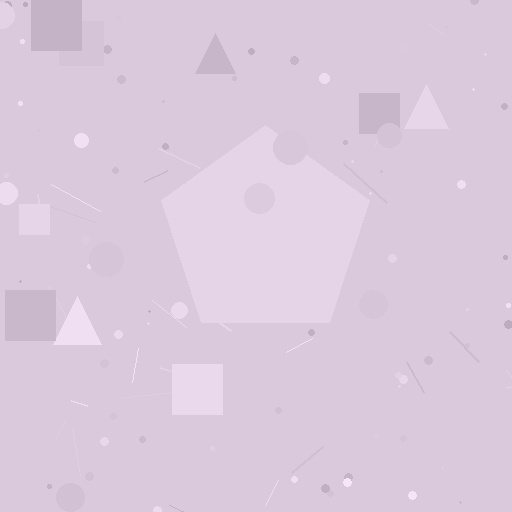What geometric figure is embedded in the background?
A pentagon is embedded in the background.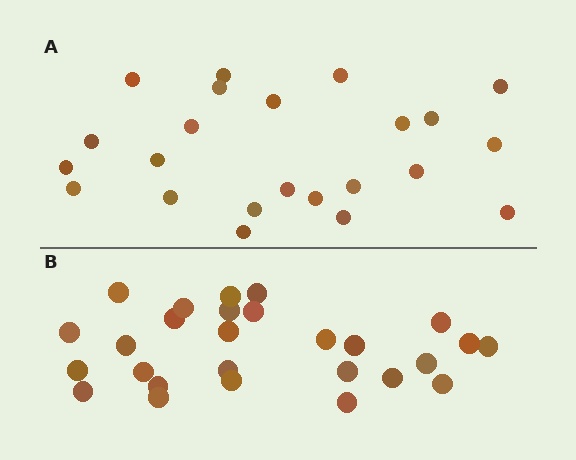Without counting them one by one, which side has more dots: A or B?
Region B (the bottom region) has more dots.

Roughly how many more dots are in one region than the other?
Region B has about 4 more dots than region A.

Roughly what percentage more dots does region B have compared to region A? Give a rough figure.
About 15% more.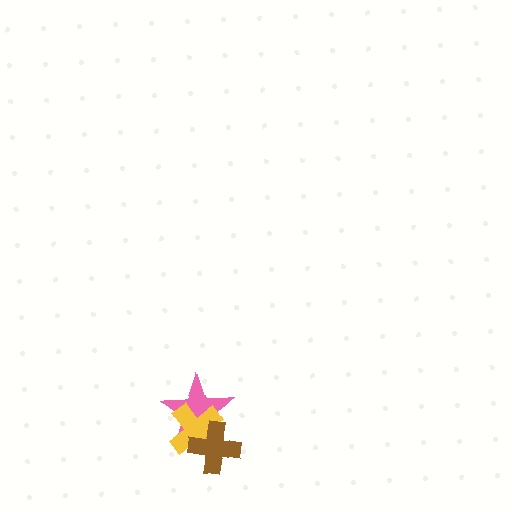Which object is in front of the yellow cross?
The brown cross is in front of the yellow cross.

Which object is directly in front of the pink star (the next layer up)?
The yellow cross is directly in front of the pink star.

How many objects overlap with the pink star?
2 objects overlap with the pink star.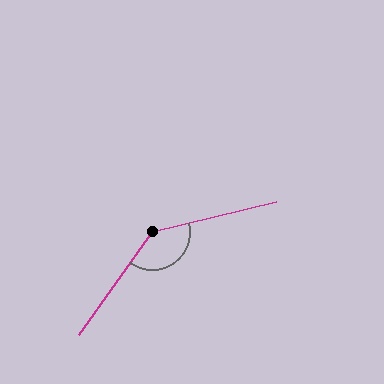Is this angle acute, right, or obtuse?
It is obtuse.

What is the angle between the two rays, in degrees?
Approximately 139 degrees.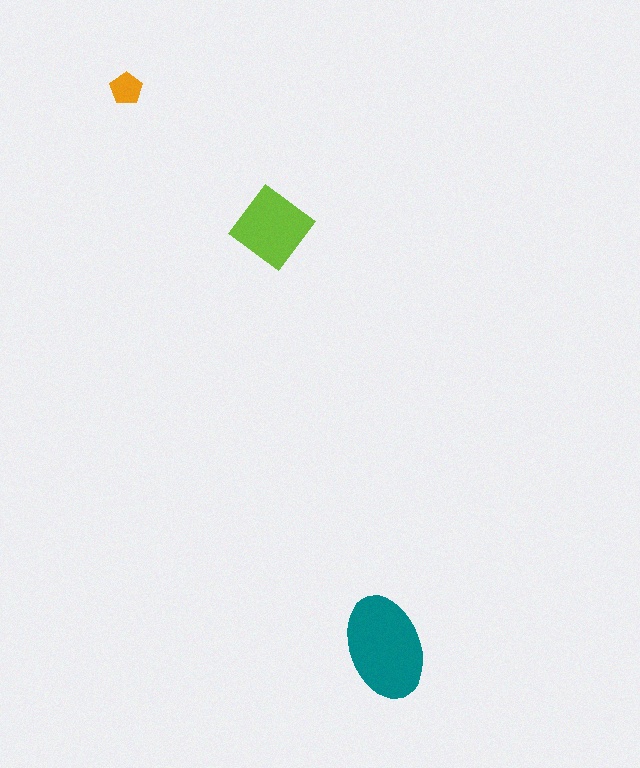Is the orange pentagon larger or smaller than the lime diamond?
Smaller.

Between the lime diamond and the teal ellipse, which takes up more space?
The teal ellipse.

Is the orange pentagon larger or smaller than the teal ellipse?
Smaller.